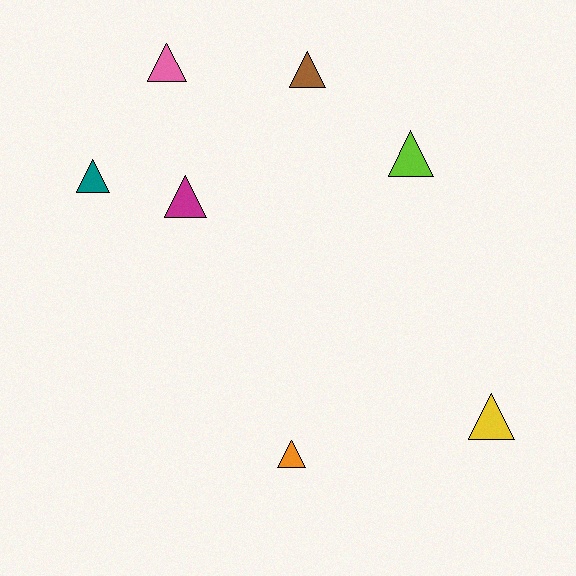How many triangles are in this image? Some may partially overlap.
There are 7 triangles.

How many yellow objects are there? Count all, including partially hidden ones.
There is 1 yellow object.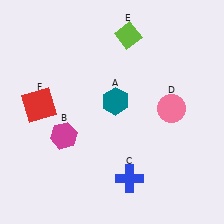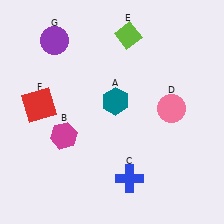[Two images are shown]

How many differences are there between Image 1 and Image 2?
There is 1 difference between the two images.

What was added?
A purple circle (G) was added in Image 2.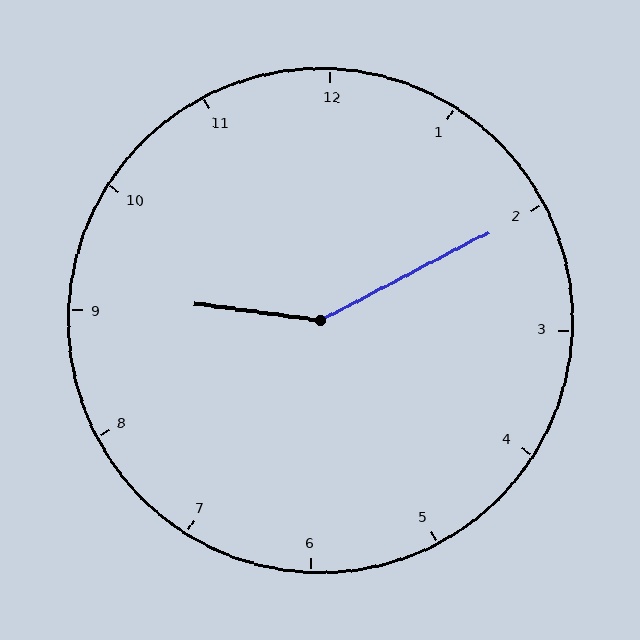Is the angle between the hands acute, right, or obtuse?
It is obtuse.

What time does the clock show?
9:10.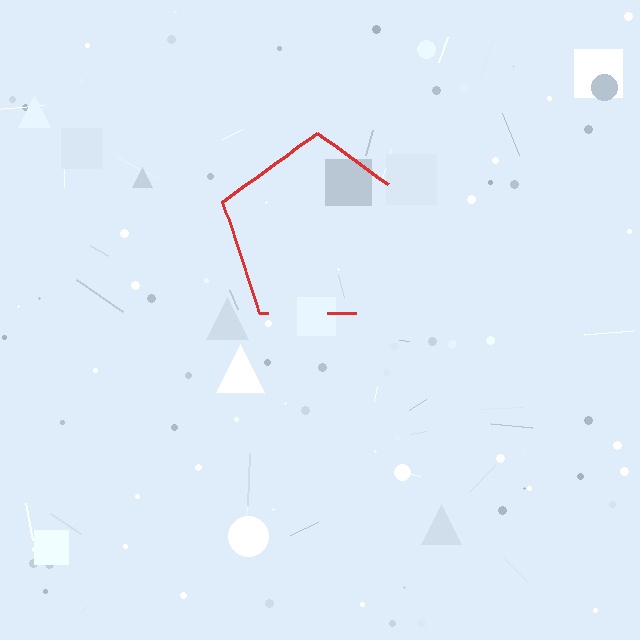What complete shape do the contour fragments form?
The contour fragments form a pentagon.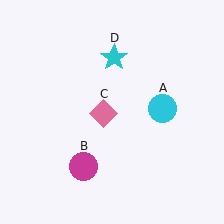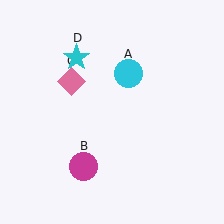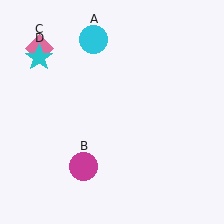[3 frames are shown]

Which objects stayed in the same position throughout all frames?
Magenta circle (object B) remained stationary.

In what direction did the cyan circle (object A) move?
The cyan circle (object A) moved up and to the left.